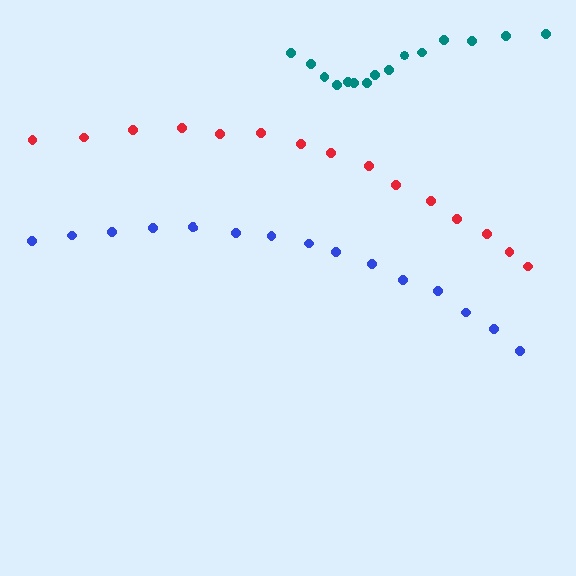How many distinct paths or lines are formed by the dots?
There are 3 distinct paths.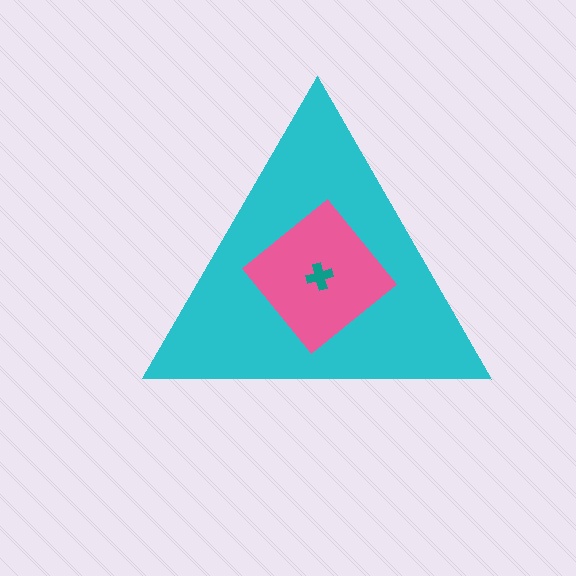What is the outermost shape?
The cyan triangle.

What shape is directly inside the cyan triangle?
The pink diamond.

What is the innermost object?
The teal cross.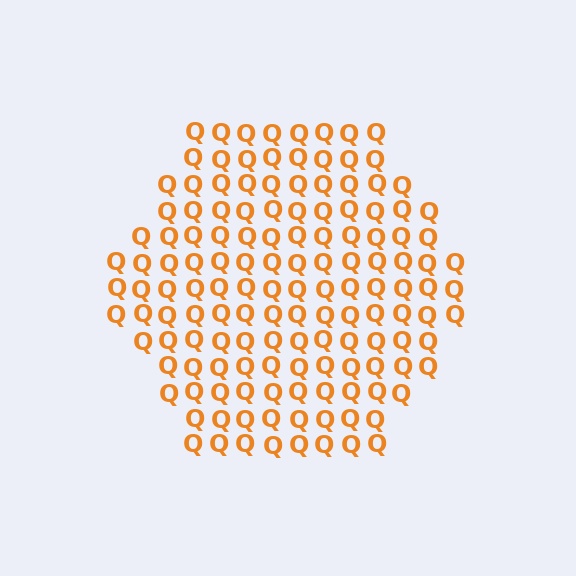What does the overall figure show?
The overall figure shows a hexagon.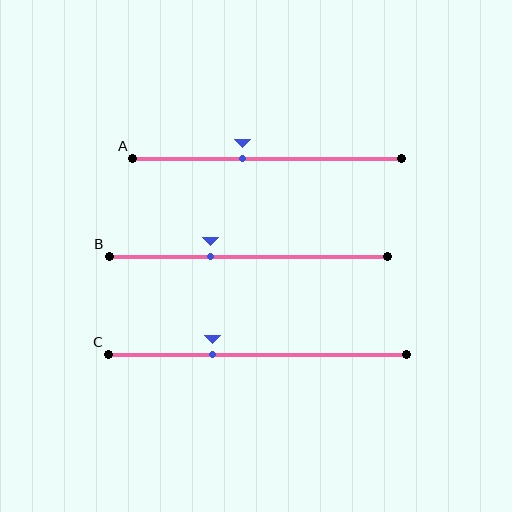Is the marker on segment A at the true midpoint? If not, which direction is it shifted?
No, the marker on segment A is shifted to the left by about 9% of the segment length.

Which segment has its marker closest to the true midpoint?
Segment A has its marker closest to the true midpoint.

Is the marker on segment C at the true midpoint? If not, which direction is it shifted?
No, the marker on segment C is shifted to the left by about 15% of the segment length.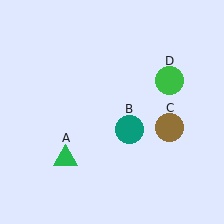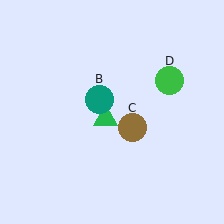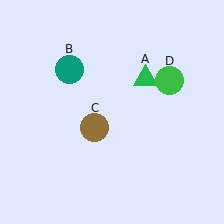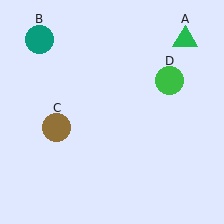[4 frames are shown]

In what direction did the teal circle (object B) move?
The teal circle (object B) moved up and to the left.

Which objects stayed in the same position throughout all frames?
Green circle (object D) remained stationary.